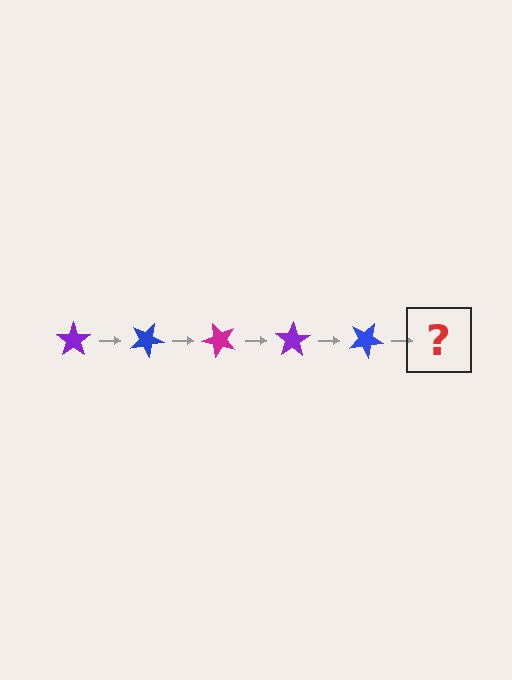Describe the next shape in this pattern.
It should be a magenta star, rotated 125 degrees from the start.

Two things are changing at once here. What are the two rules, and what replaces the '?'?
The two rules are that it rotates 25 degrees each step and the color cycles through purple, blue, and magenta. The '?' should be a magenta star, rotated 125 degrees from the start.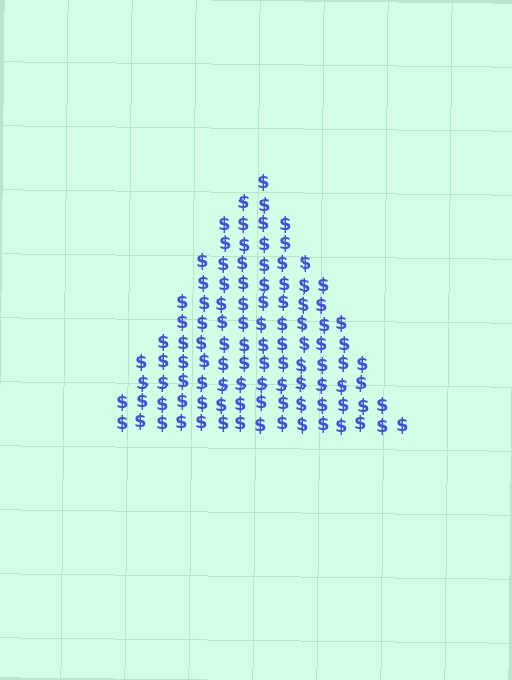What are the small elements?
The small elements are dollar signs.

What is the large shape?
The large shape is a triangle.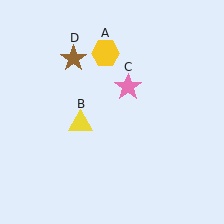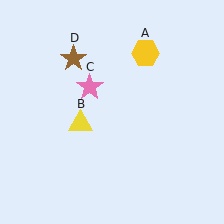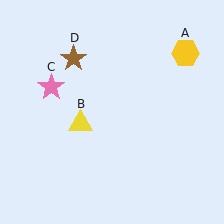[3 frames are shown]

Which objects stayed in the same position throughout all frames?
Yellow triangle (object B) and brown star (object D) remained stationary.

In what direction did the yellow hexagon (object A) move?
The yellow hexagon (object A) moved right.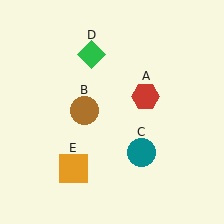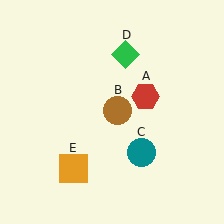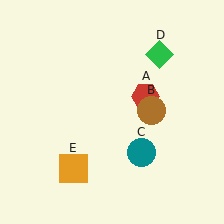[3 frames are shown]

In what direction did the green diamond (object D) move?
The green diamond (object D) moved right.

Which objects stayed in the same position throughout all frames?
Red hexagon (object A) and teal circle (object C) and orange square (object E) remained stationary.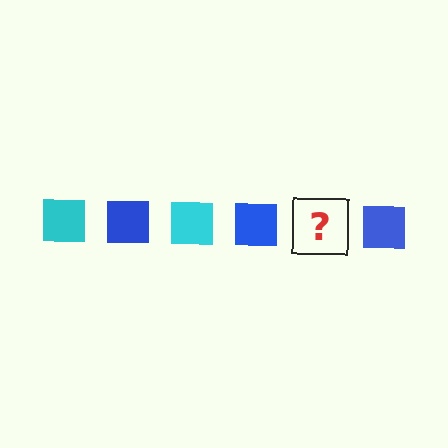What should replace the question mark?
The question mark should be replaced with a cyan square.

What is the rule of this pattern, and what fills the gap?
The rule is that the pattern cycles through cyan, blue squares. The gap should be filled with a cyan square.